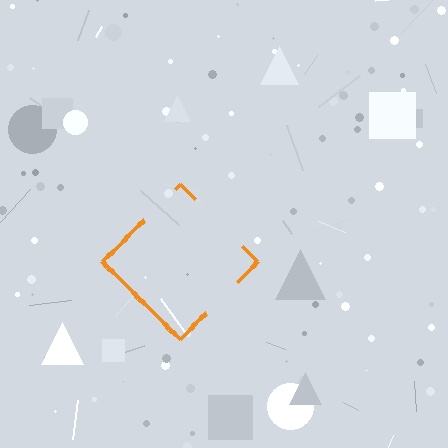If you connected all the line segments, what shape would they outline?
They would outline a diamond.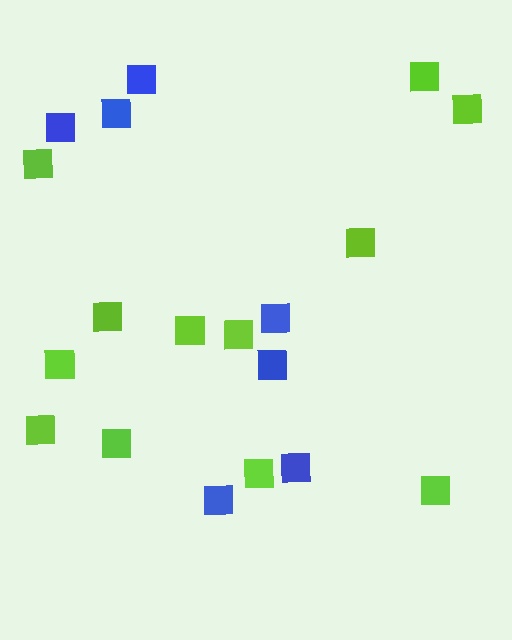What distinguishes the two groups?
There are 2 groups: one group of lime squares (12) and one group of blue squares (7).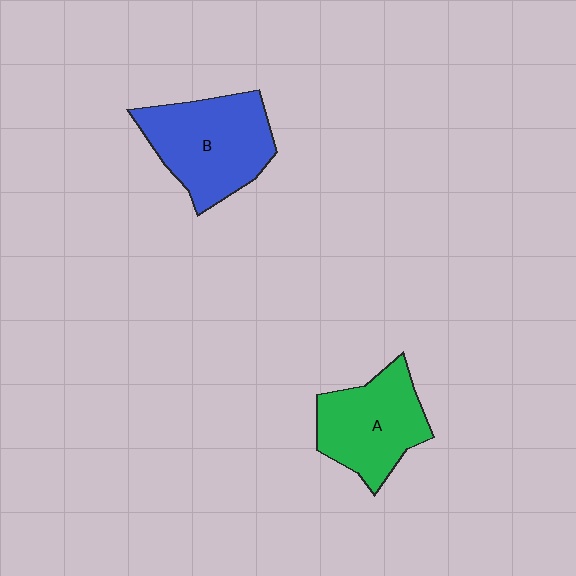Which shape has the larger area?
Shape B (blue).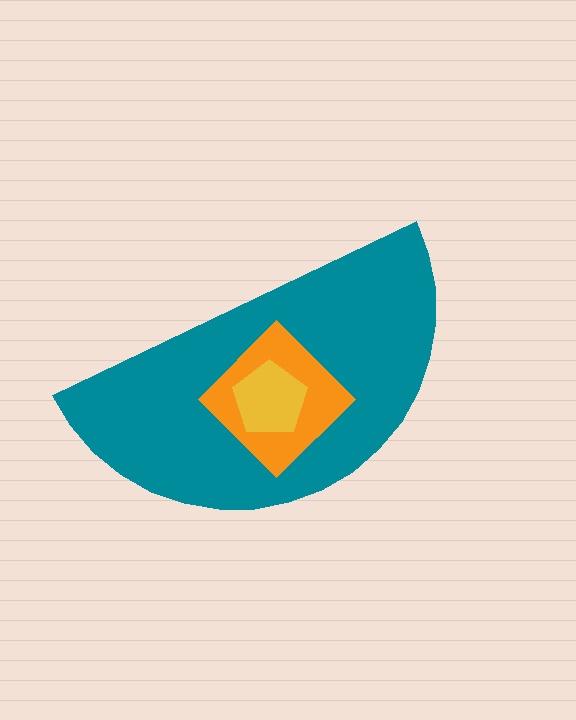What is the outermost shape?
The teal semicircle.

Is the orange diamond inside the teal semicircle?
Yes.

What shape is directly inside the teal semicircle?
The orange diamond.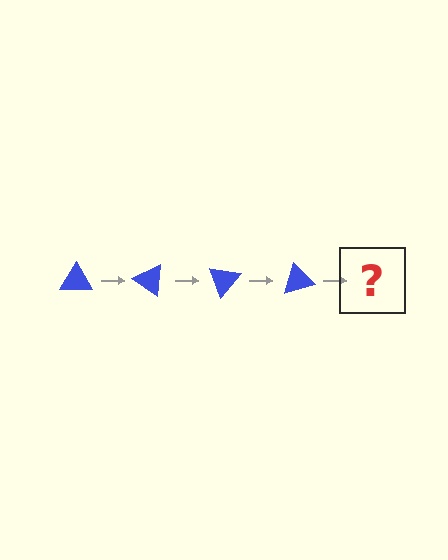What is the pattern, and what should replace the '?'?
The pattern is that the triangle rotates 35 degrees each step. The '?' should be a blue triangle rotated 140 degrees.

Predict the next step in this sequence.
The next step is a blue triangle rotated 140 degrees.